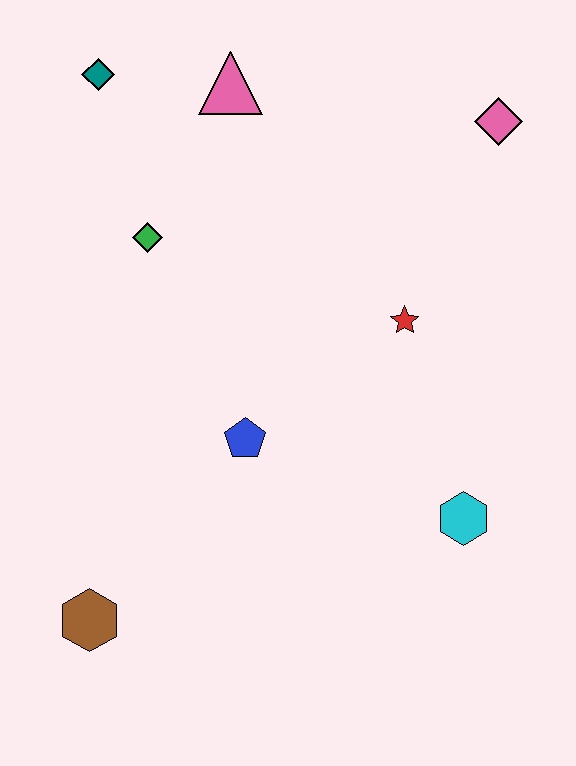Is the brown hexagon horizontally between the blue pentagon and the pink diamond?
No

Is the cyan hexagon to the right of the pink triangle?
Yes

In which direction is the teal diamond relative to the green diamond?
The teal diamond is above the green diamond.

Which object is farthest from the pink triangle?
The brown hexagon is farthest from the pink triangle.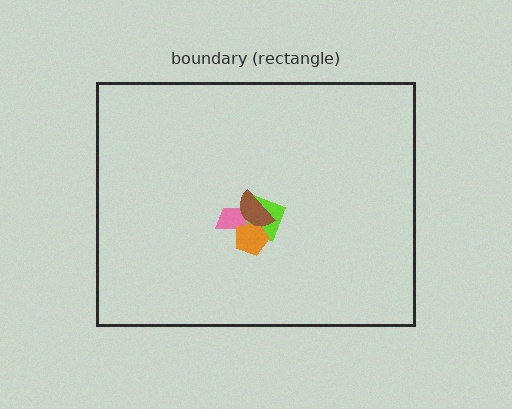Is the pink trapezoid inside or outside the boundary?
Inside.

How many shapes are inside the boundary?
4 inside, 0 outside.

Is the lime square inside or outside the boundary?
Inside.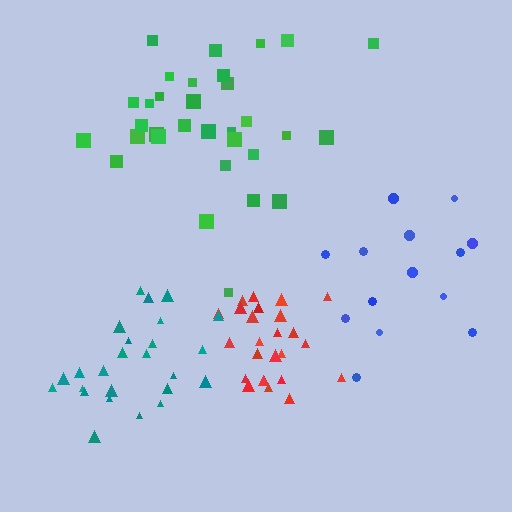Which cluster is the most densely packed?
Red.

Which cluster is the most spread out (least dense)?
Blue.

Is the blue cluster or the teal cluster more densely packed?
Teal.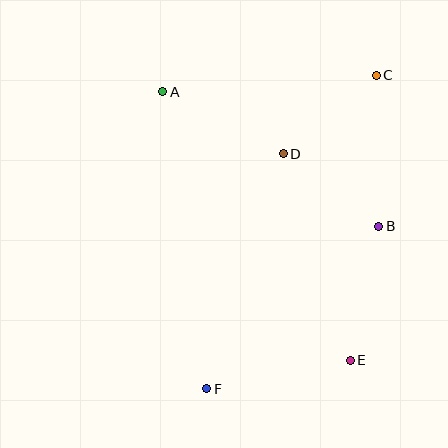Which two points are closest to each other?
Points B and D are closest to each other.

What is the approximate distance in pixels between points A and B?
The distance between A and B is approximately 255 pixels.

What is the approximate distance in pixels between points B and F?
The distance between B and F is approximately 237 pixels.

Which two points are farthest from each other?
Points C and F are farthest from each other.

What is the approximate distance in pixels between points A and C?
The distance between A and C is approximately 214 pixels.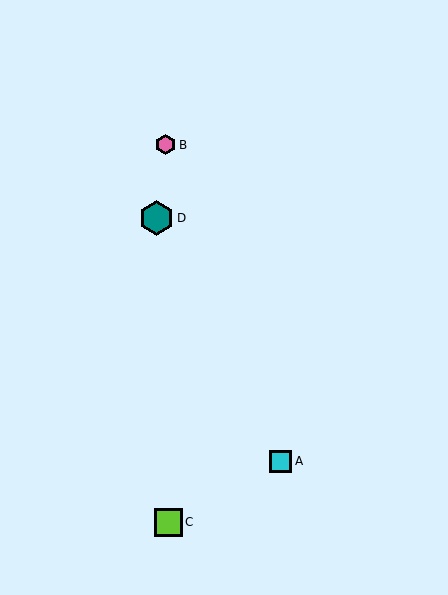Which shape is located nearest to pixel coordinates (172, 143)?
The pink hexagon (labeled B) at (166, 145) is nearest to that location.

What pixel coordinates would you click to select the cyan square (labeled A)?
Click at (281, 461) to select the cyan square A.